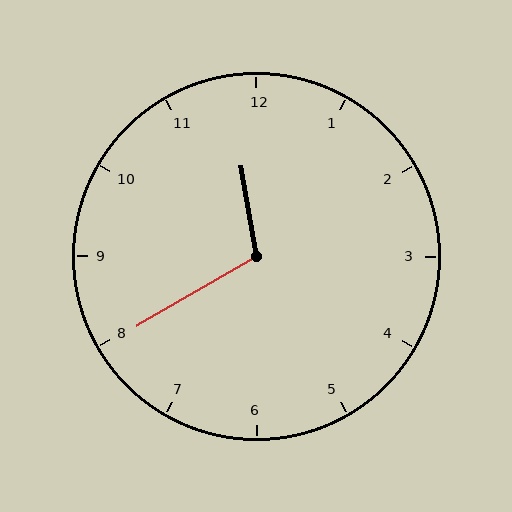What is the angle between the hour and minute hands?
Approximately 110 degrees.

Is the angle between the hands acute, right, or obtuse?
It is obtuse.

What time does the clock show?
11:40.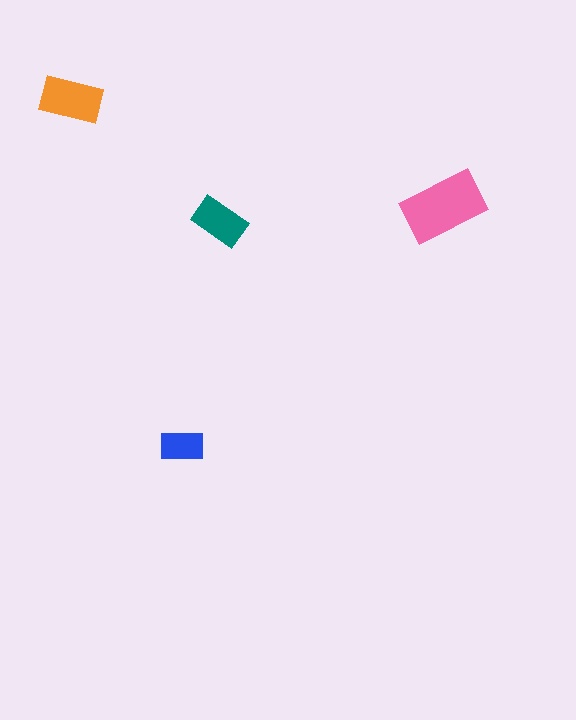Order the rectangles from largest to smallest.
the pink one, the orange one, the teal one, the blue one.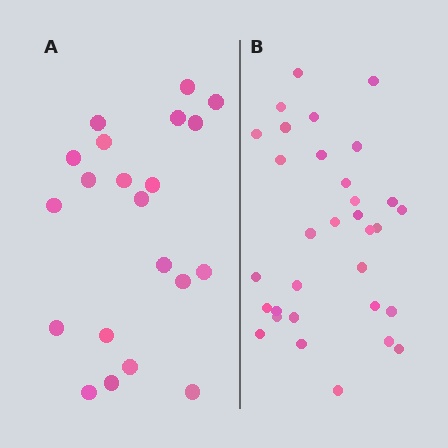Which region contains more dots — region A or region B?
Region B (the right region) has more dots.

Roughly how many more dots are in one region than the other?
Region B has roughly 12 or so more dots than region A.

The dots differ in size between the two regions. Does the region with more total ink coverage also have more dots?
No. Region A has more total ink coverage because its dots are larger, but region B actually contains more individual dots. Total area can be misleading — the number of items is what matters here.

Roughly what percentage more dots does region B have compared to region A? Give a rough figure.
About 50% more.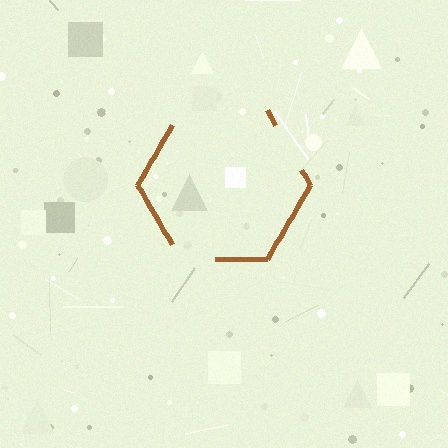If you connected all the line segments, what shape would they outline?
They would outline a hexagon.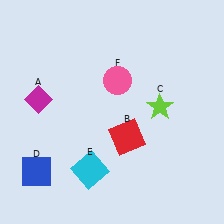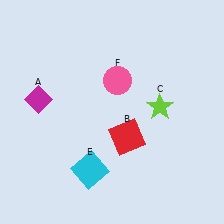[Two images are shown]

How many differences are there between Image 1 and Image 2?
There is 1 difference between the two images.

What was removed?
The blue square (D) was removed in Image 2.